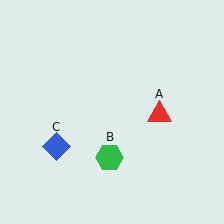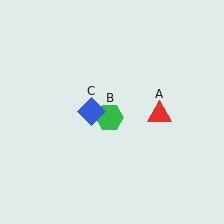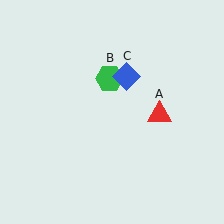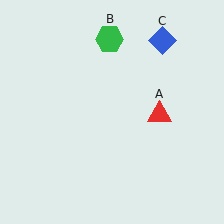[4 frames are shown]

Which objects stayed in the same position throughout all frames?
Red triangle (object A) remained stationary.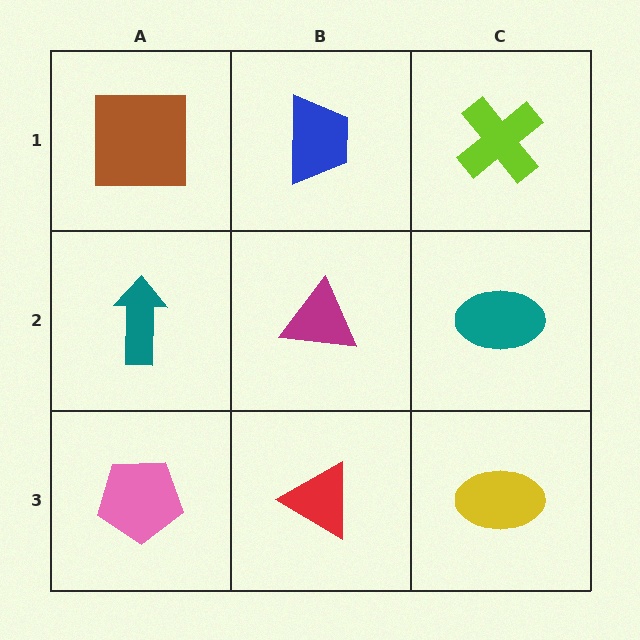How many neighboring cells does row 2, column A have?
3.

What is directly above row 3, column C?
A teal ellipse.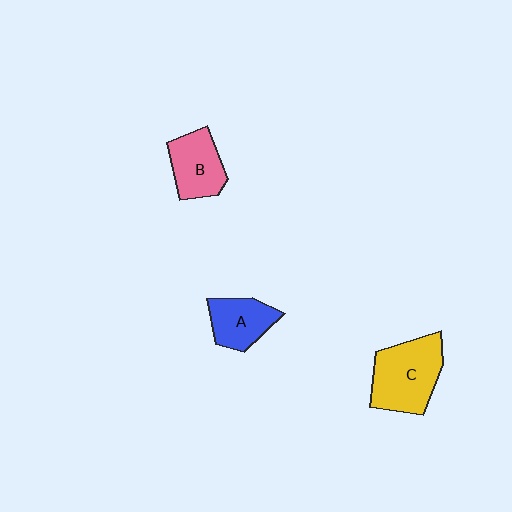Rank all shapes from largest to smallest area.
From largest to smallest: C (yellow), B (pink), A (blue).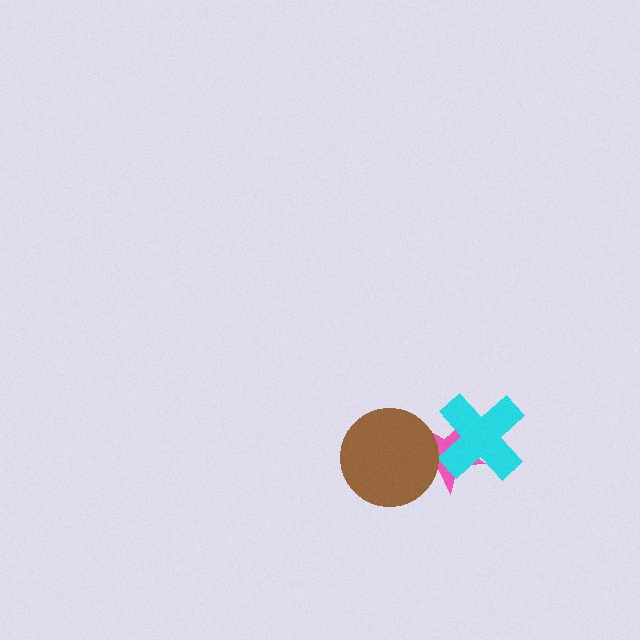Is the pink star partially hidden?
Yes, it is partially covered by another shape.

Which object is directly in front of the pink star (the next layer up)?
The cyan cross is directly in front of the pink star.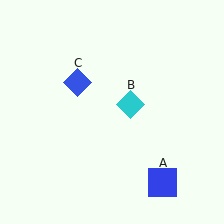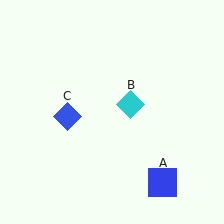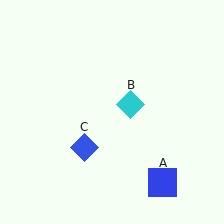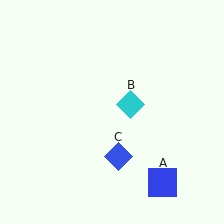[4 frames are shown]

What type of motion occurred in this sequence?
The blue diamond (object C) rotated counterclockwise around the center of the scene.